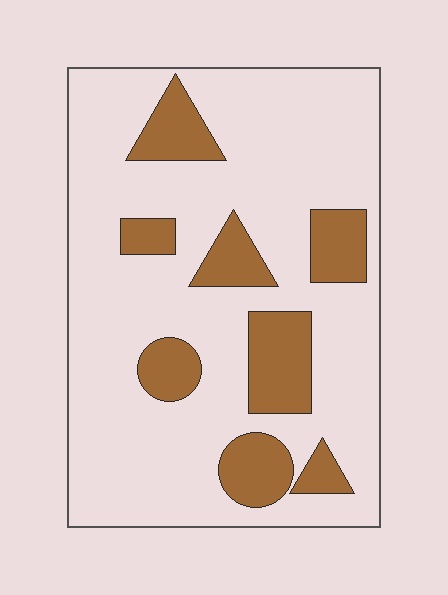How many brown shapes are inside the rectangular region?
8.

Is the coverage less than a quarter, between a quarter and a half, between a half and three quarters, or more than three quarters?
Less than a quarter.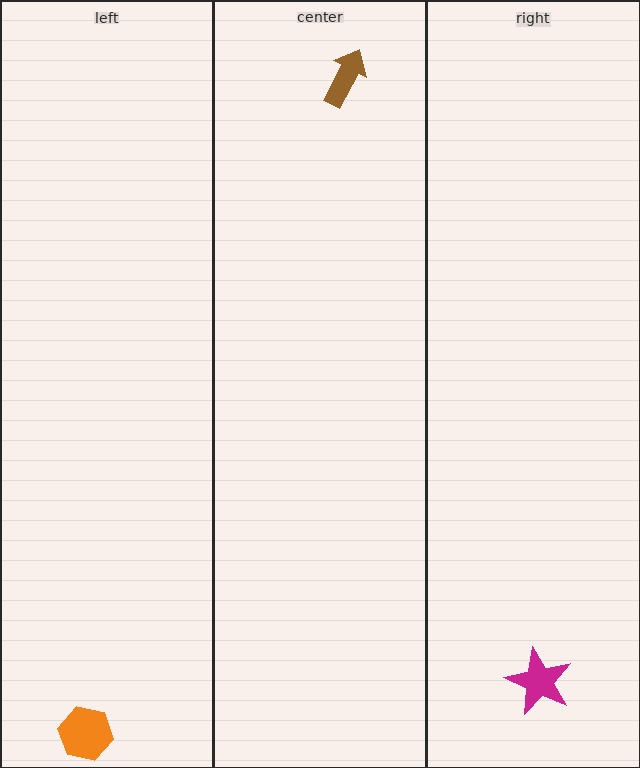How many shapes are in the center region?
1.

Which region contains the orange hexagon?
The left region.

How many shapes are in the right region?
1.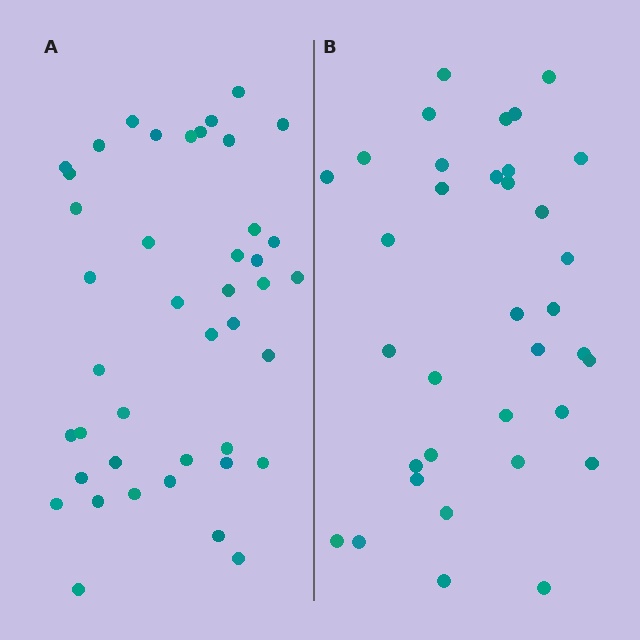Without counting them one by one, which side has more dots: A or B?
Region A (the left region) has more dots.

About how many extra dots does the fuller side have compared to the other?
Region A has roughly 8 or so more dots than region B.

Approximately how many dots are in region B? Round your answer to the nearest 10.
About 40 dots. (The exact count is 35, which rounds to 40.)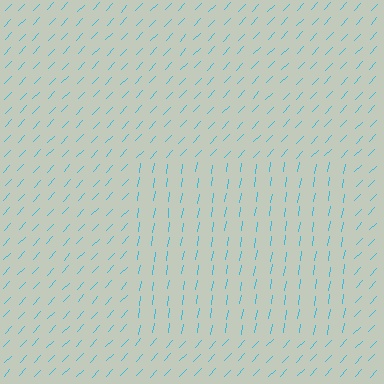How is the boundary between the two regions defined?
The boundary is defined purely by a change in line orientation (approximately 34 degrees difference). All lines are the same color and thickness.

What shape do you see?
I see a rectangle.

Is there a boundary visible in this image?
Yes, there is a texture boundary formed by a change in line orientation.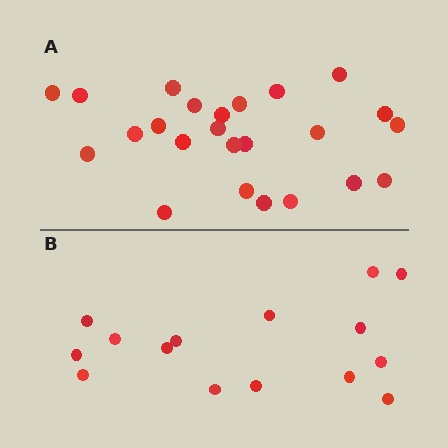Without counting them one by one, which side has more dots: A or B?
Region A (the top region) has more dots.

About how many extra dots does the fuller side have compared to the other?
Region A has roughly 8 or so more dots than region B.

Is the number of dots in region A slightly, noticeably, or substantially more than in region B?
Region A has substantially more. The ratio is roughly 1.6 to 1.